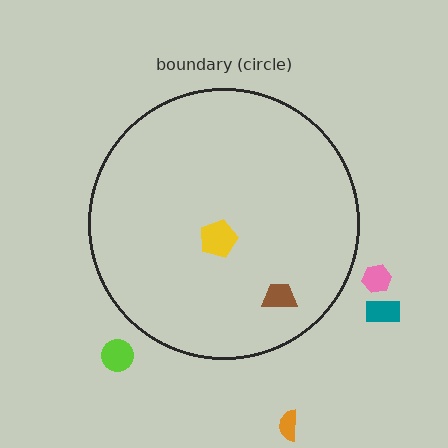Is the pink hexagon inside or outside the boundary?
Outside.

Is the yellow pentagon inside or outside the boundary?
Inside.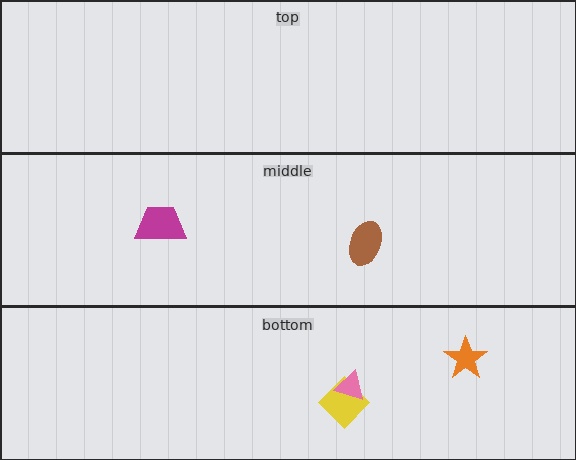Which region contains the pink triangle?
The bottom region.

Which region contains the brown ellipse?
The middle region.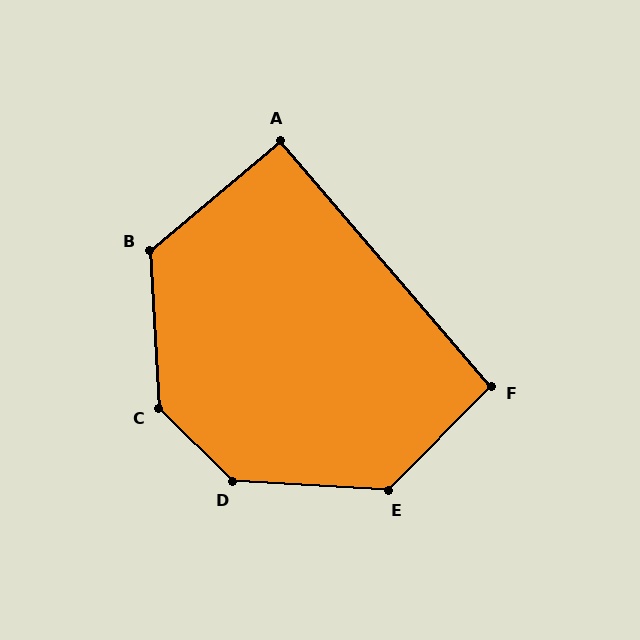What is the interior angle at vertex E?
Approximately 131 degrees (obtuse).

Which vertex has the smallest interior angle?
A, at approximately 90 degrees.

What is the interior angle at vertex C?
Approximately 138 degrees (obtuse).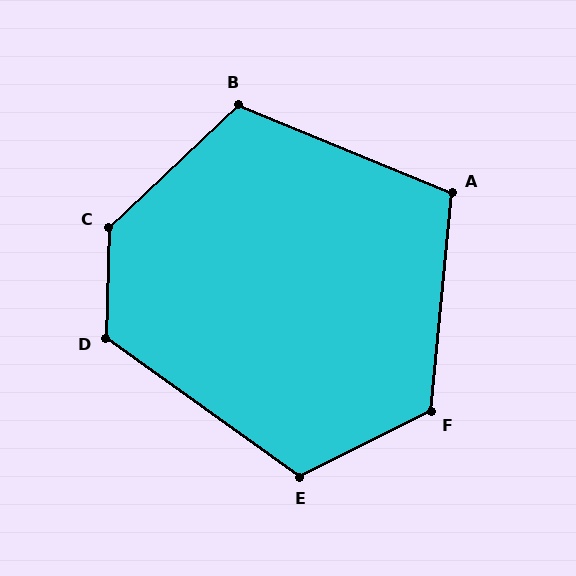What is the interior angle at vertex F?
Approximately 122 degrees (obtuse).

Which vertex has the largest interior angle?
C, at approximately 135 degrees.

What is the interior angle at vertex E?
Approximately 118 degrees (obtuse).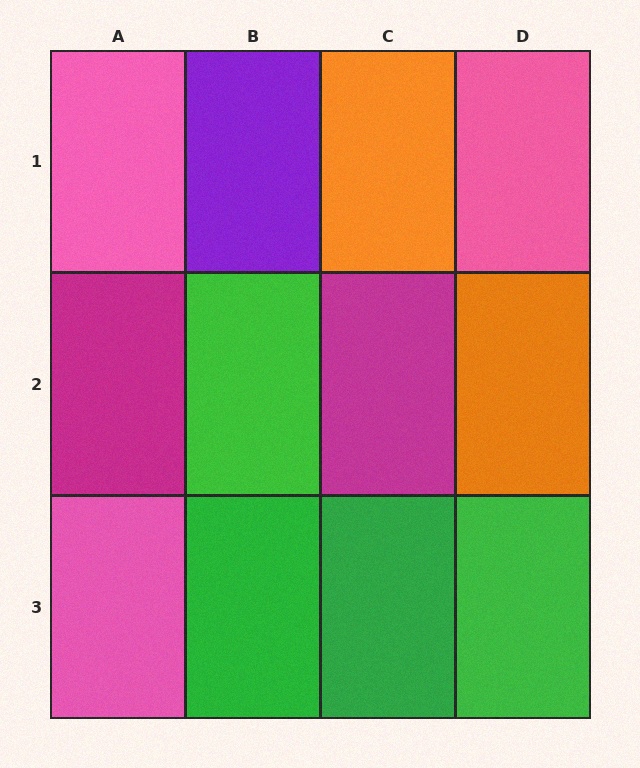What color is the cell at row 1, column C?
Orange.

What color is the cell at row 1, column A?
Pink.